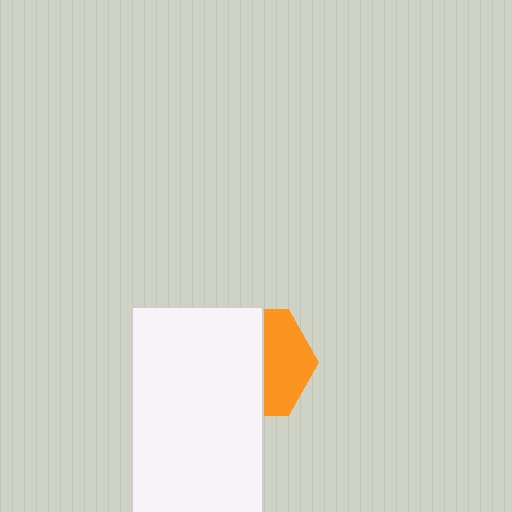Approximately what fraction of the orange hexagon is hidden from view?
Roughly 56% of the orange hexagon is hidden behind the white rectangle.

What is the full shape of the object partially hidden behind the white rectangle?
The partially hidden object is an orange hexagon.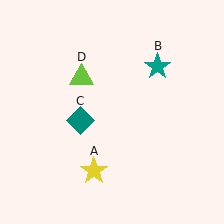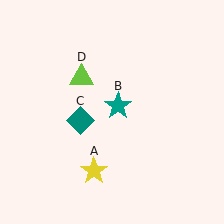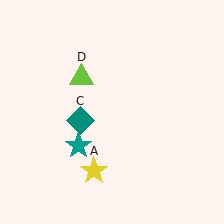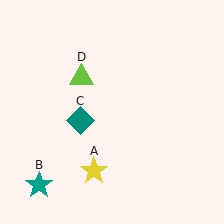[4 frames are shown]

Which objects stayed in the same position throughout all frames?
Yellow star (object A) and teal diamond (object C) and lime triangle (object D) remained stationary.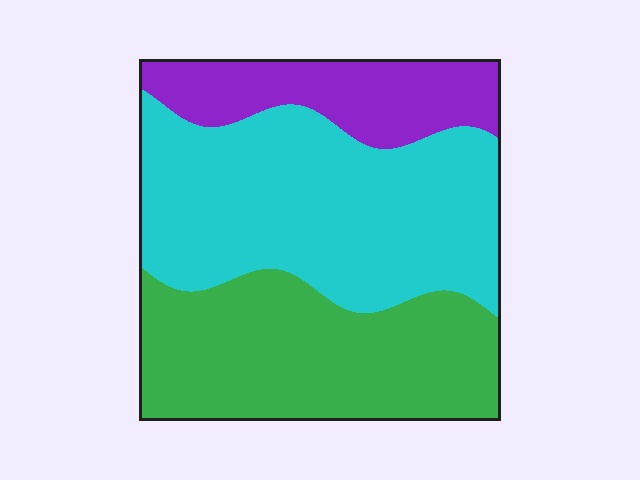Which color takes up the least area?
Purple, at roughly 20%.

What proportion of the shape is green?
Green covers roughly 35% of the shape.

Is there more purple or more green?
Green.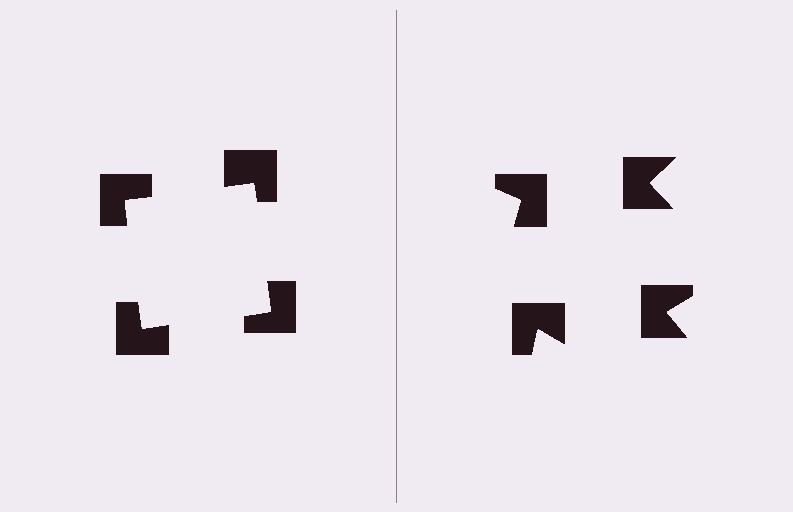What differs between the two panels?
The notched squares are positioned identically on both sides; only the wedge orientations differ. On the left they align to a square; on the right they are misaligned.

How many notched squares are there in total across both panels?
8 — 4 on each side.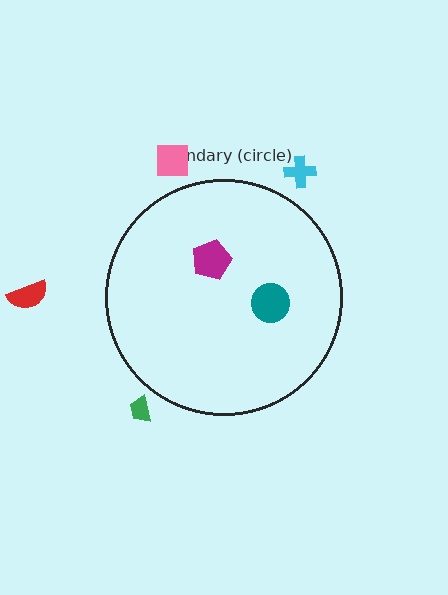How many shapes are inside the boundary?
2 inside, 4 outside.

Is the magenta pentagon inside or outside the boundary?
Inside.